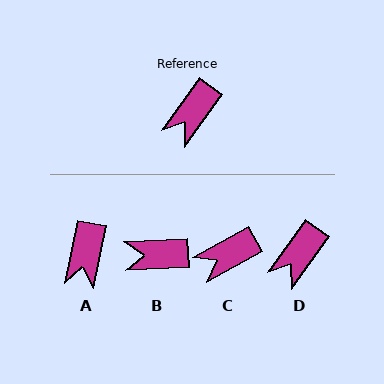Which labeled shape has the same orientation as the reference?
D.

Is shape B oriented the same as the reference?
No, it is off by about 51 degrees.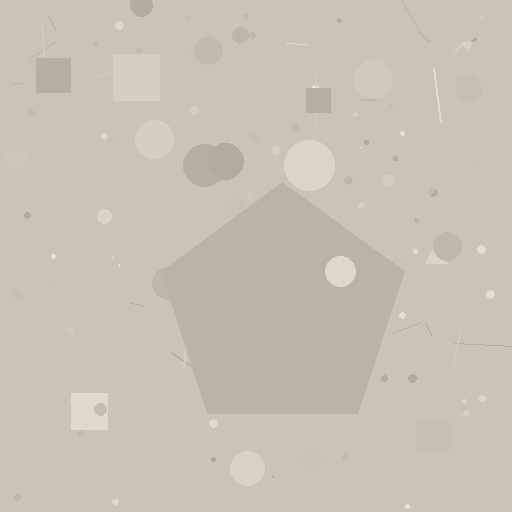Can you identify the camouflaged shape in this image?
The camouflaged shape is a pentagon.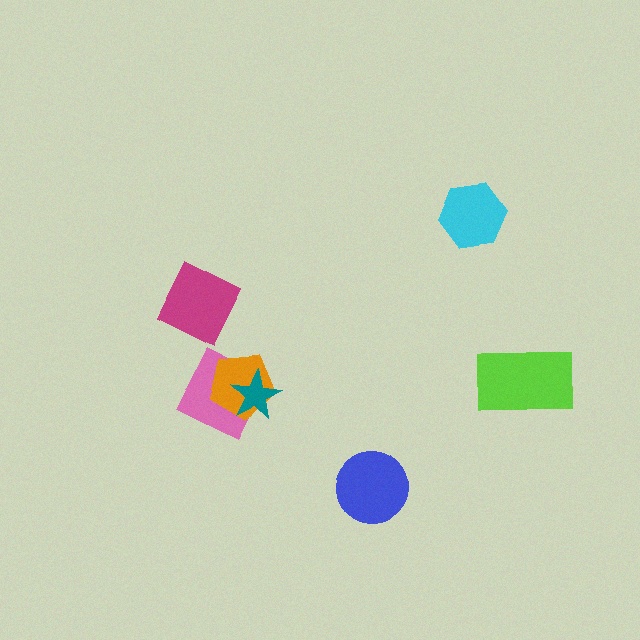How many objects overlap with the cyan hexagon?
0 objects overlap with the cyan hexagon.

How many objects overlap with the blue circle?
0 objects overlap with the blue circle.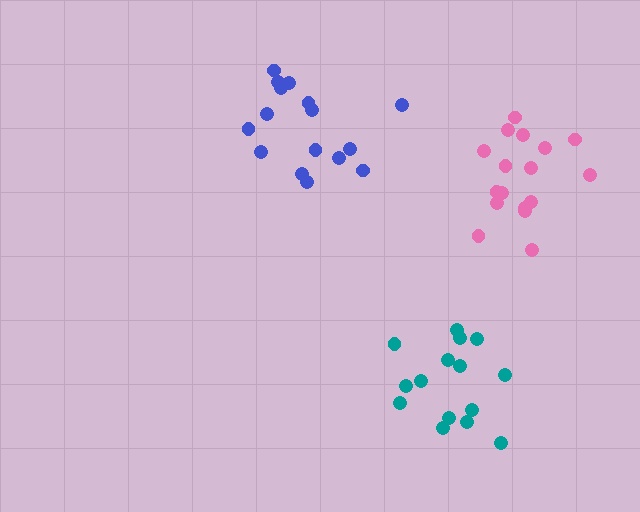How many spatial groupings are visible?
There are 3 spatial groupings.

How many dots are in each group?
Group 1: 17 dots, Group 2: 15 dots, Group 3: 16 dots (48 total).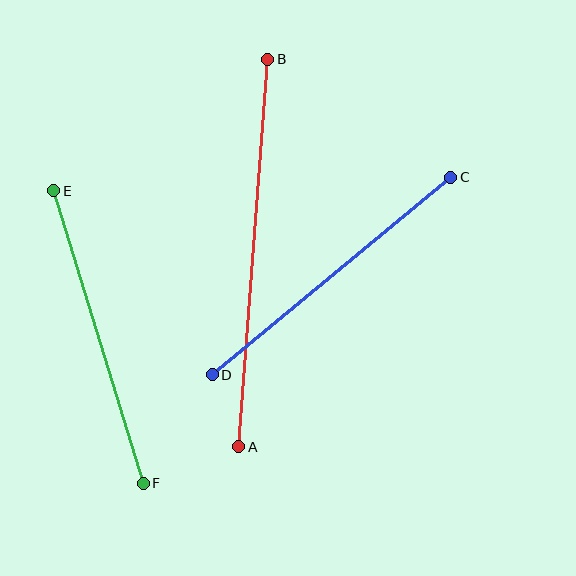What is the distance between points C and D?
The distance is approximately 309 pixels.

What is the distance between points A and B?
The distance is approximately 389 pixels.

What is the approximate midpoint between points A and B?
The midpoint is at approximately (253, 253) pixels.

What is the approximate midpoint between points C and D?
The midpoint is at approximately (332, 276) pixels.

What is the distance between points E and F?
The distance is approximately 306 pixels.